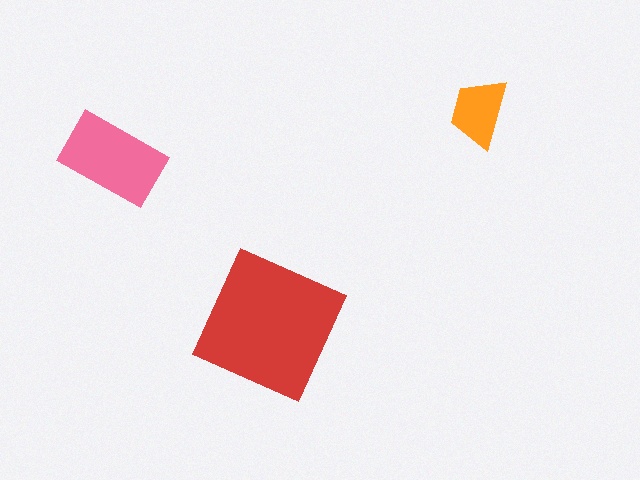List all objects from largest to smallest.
The red square, the pink rectangle, the orange trapezoid.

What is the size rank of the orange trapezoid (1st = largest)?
3rd.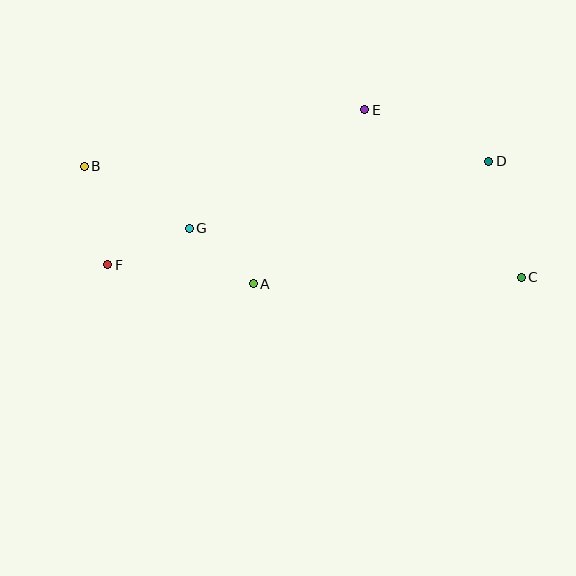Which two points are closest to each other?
Points A and G are closest to each other.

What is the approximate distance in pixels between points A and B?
The distance between A and B is approximately 206 pixels.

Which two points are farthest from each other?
Points B and C are farthest from each other.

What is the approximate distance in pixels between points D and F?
The distance between D and F is approximately 395 pixels.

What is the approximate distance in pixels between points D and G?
The distance between D and G is approximately 307 pixels.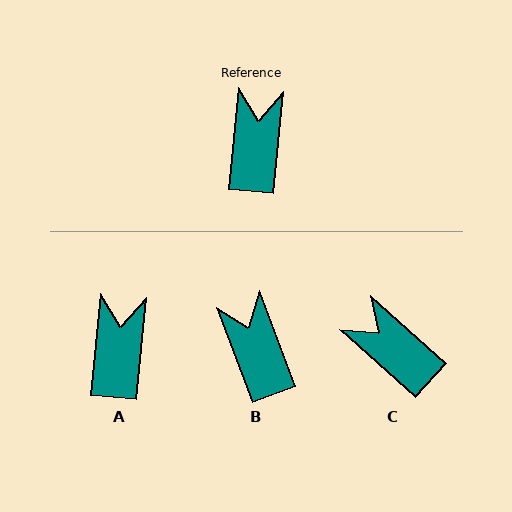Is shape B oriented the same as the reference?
No, it is off by about 27 degrees.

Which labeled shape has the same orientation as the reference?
A.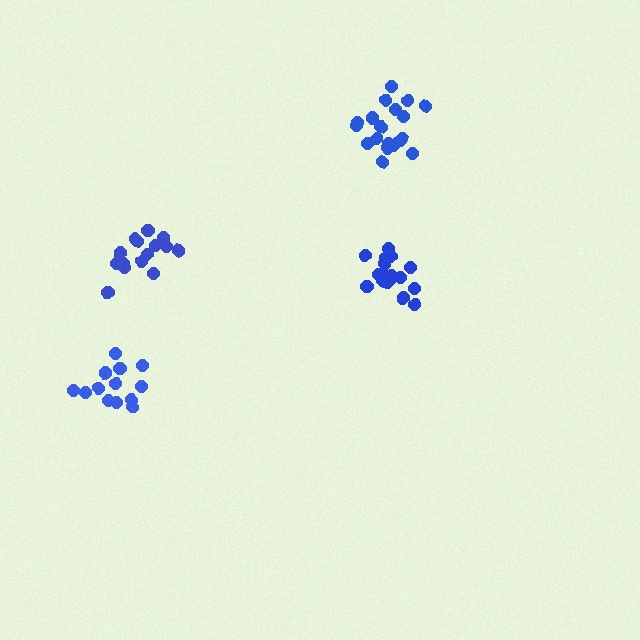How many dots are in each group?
Group 1: 15 dots, Group 2: 17 dots, Group 3: 13 dots, Group 4: 19 dots (64 total).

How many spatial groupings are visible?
There are 4 spatial groupings.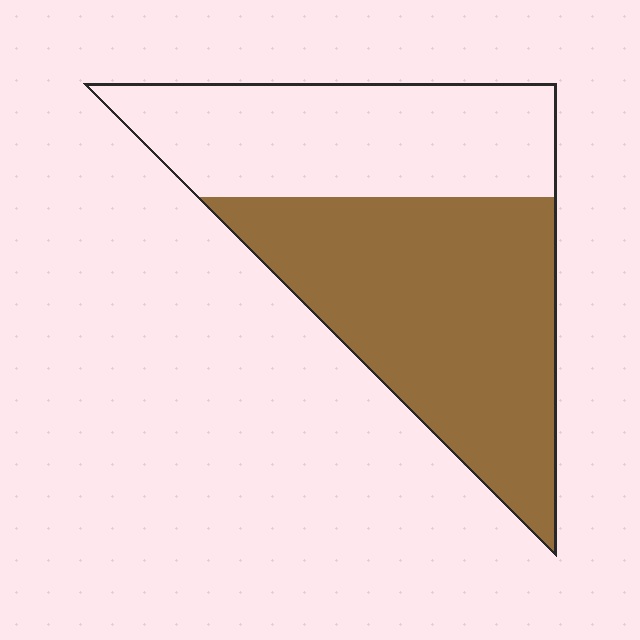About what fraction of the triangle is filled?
About three fifths (3/5).